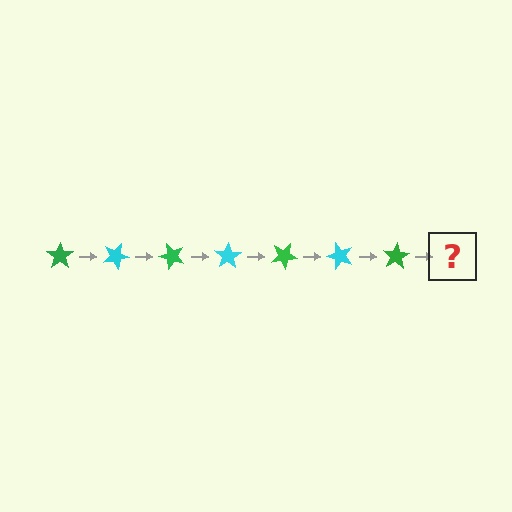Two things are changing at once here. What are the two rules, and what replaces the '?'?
The two rules are that it rotates 25 degrees each step and the color cycles through green and cyan. The '?' should be a cyan star, rotated 175 degrees from the start.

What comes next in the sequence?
The next element should be a cyan star, rotated 175 degrees from the start.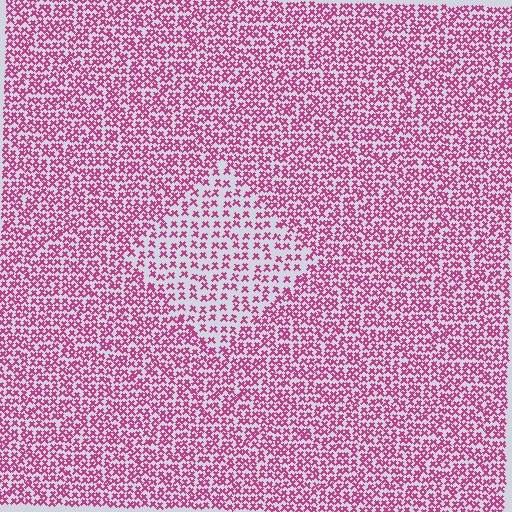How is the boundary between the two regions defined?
The boundary is defined by a change in element density (approximately 1.8x ratio). All elements are the same color, size, and shape.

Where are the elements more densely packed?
The elements are more densely packed outside the diamond boundary.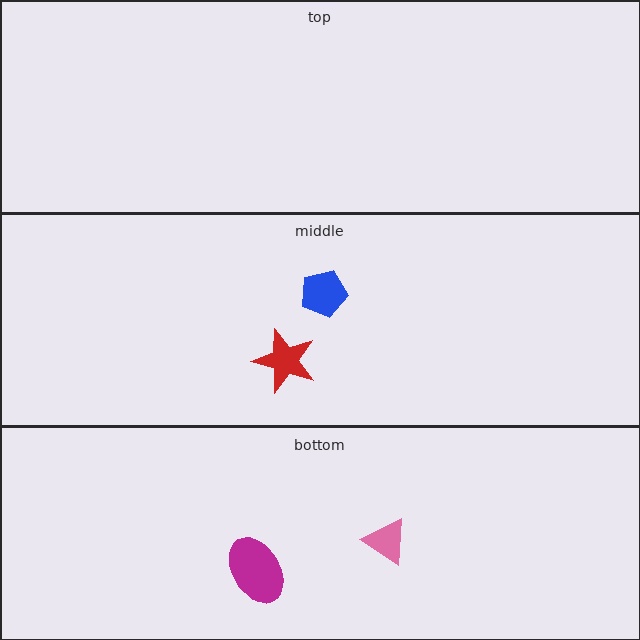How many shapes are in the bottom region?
2.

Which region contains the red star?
The middle region.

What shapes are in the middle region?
The red star, the blue pentagon.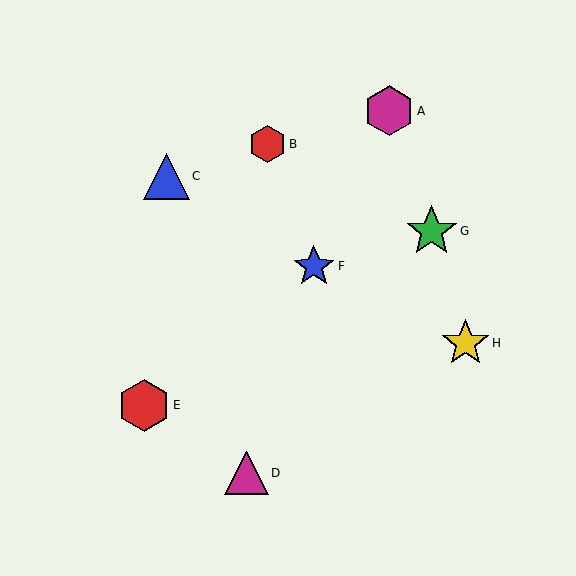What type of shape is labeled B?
Shape B is a red hexagon.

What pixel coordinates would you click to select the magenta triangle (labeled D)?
Click at (246, 473) to select the magenta triangle D.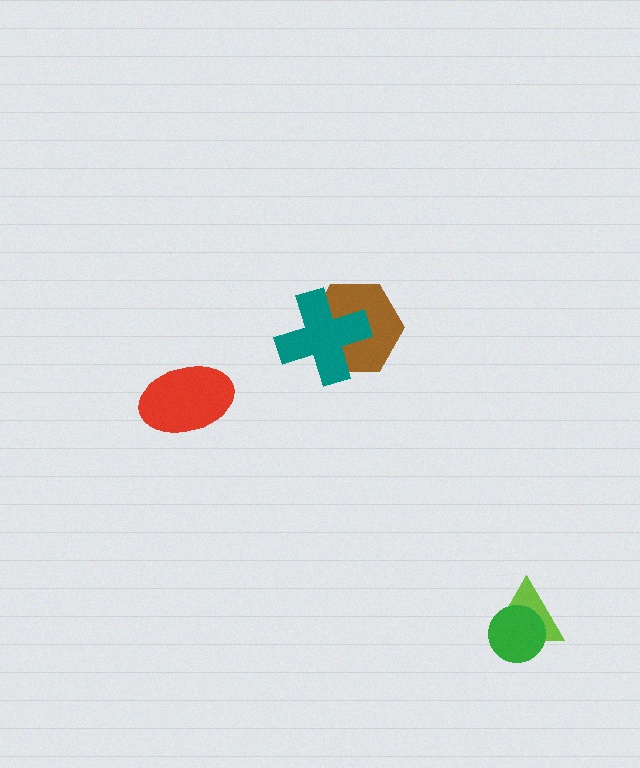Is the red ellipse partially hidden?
No, no other shape covers it.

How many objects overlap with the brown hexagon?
1 object overlaps with the brown hexagon.